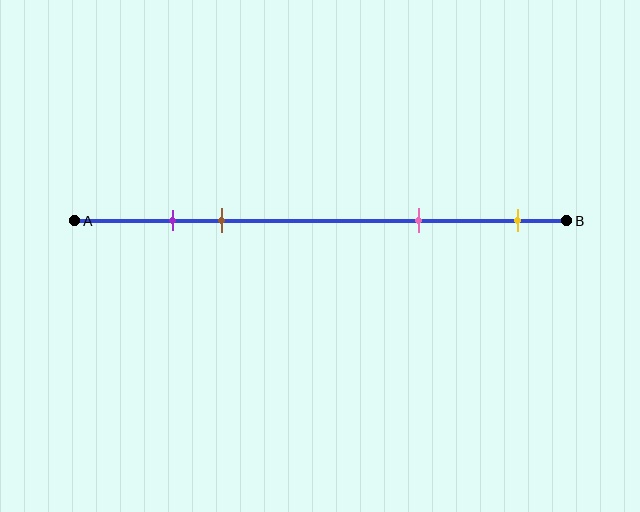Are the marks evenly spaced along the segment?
No, the marks are not evenly spaced.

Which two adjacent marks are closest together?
The purple and brown marks are the closest adjacent pair.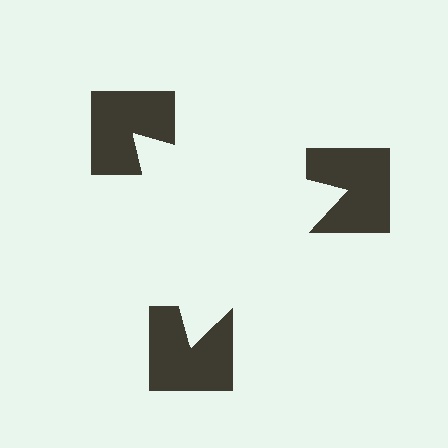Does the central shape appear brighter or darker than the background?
It typically appears slightly brighter than the background, even though no actual brightness change is drawn.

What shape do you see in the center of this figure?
An illusory triangle — its edges are inferred from the aligned wedge cuts in the notched squares, not physically drawn.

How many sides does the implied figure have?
3 sides.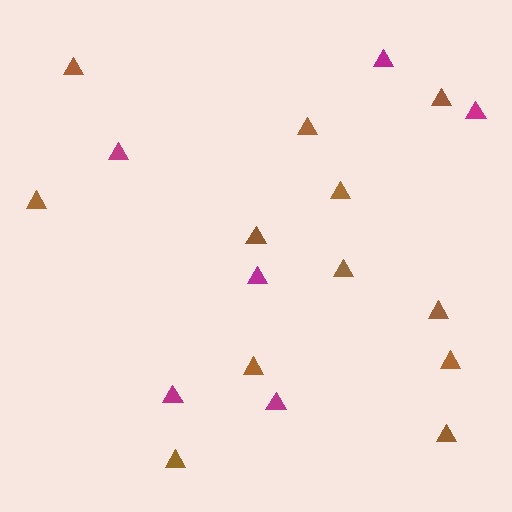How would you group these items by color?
There are 2 groups: one group of brown triangles (12) and one group of magenta triangles (6).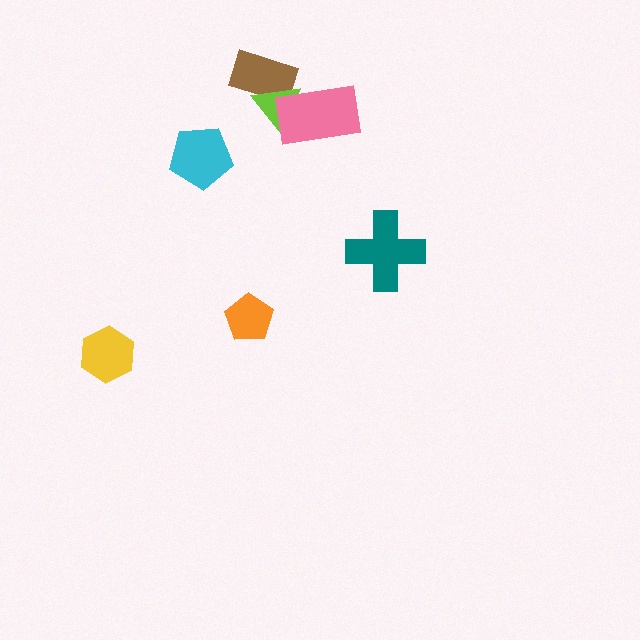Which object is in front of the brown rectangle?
The lime triangle is in front of the brown rectangle.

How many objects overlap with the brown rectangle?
1 object overlaps with the brown rectangle.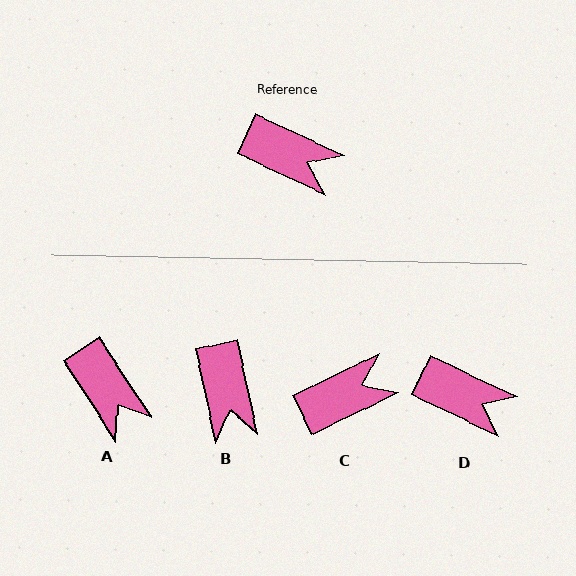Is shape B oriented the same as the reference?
No, it is off by about 53 degrees.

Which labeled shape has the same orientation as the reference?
D.